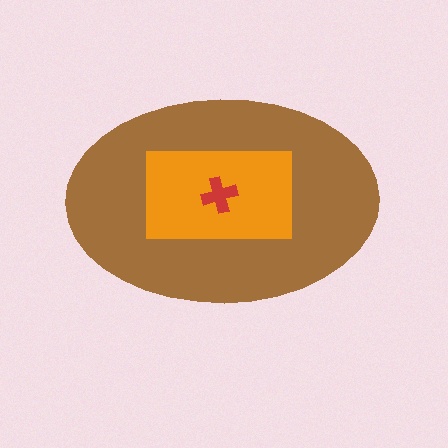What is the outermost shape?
The brown ellipse.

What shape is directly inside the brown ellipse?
The orange rectangle.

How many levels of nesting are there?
3.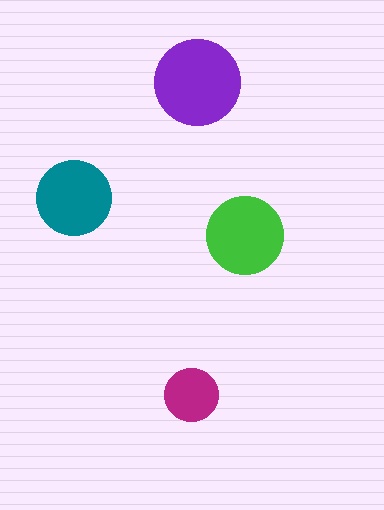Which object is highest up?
The purple circle is topmost.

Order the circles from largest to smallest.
the purple one, the green one, the teal one, the magenta one.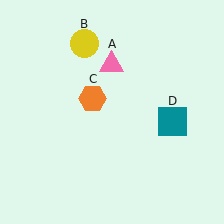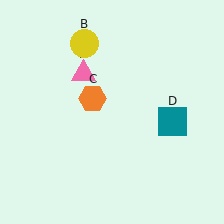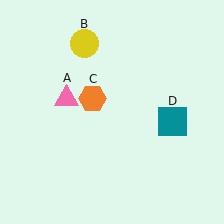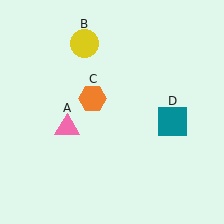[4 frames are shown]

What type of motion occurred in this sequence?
The pink triangle (object A) rotated counterclockwise around the center of the scene.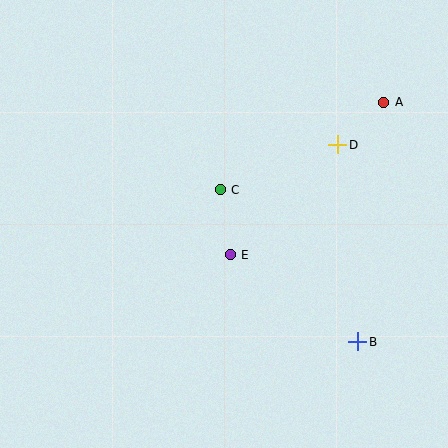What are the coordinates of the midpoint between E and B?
The midpoint between E and B is at (294, 298).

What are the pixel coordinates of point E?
Point E is at (230, 255).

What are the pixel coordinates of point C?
Point C is at (220, 190).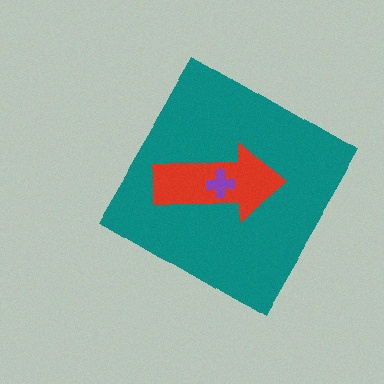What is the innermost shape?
The purple cross.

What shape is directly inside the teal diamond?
The red arrow.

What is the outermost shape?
The teal diamond.